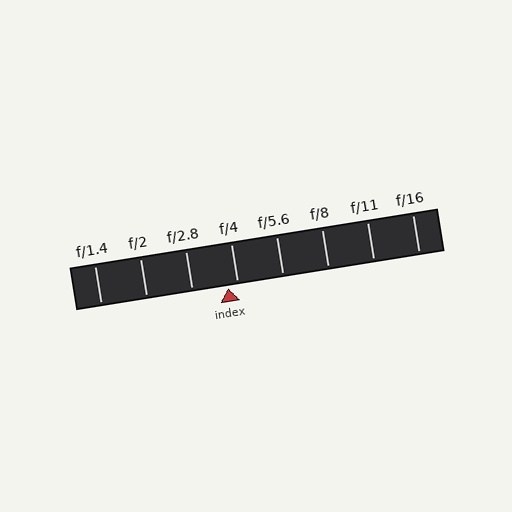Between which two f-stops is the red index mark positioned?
The index mark is between f/2.8 and f/4.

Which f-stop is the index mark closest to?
The index mark is closest to f/4.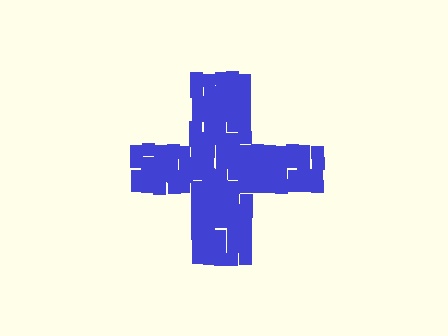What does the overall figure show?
The overall figure shows a cross.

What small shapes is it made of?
It is made of small squares.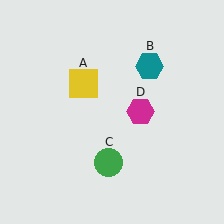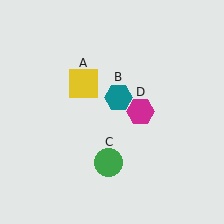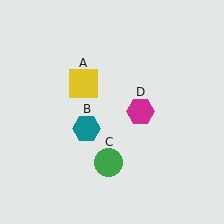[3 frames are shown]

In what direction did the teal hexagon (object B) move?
The teal hexagon (object B) moved down and to the left.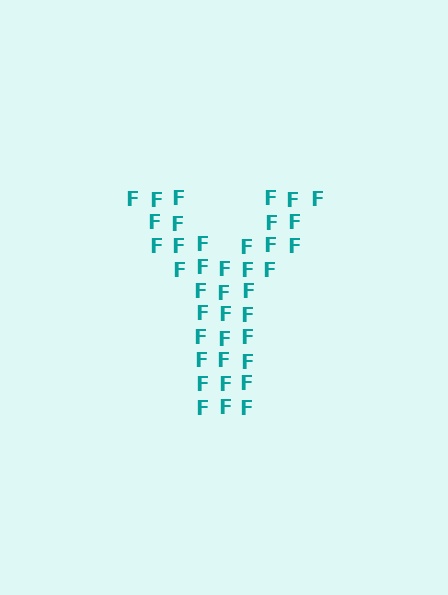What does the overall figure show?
The overall figure shows the letter Y.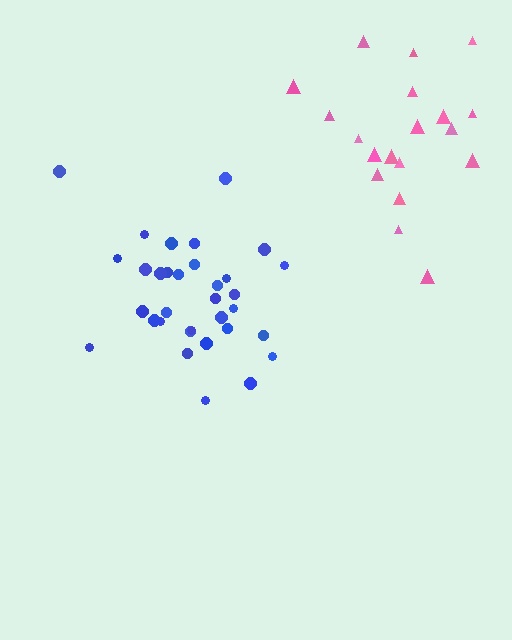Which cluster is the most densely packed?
Blue.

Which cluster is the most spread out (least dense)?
Pink.